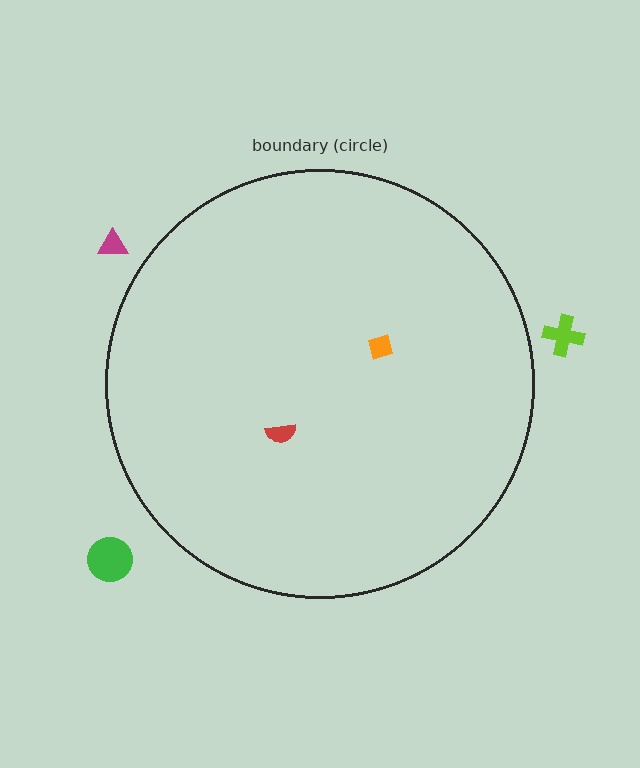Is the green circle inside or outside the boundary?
Outside.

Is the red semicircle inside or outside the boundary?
Inside.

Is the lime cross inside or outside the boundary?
Outside.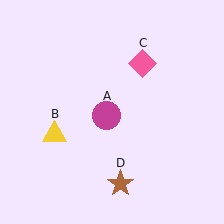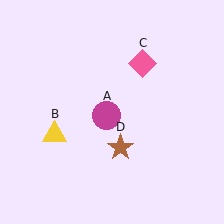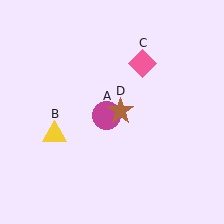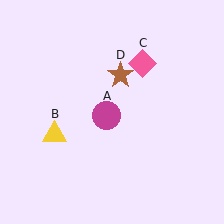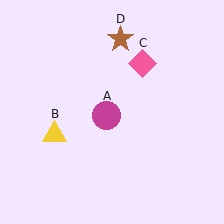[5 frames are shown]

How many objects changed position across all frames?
1 object changed position: brown star (object D).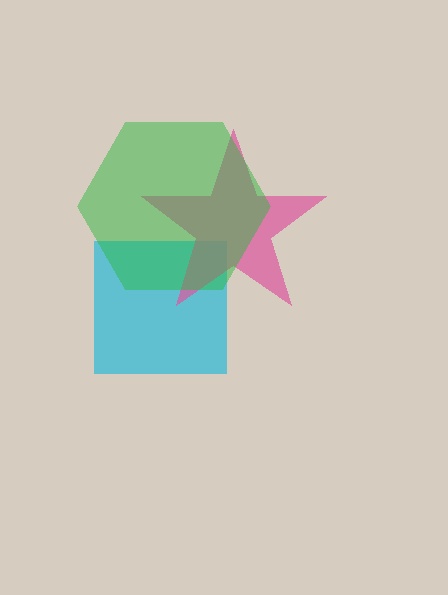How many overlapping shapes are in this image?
There are 3 overlapping shapes in the image.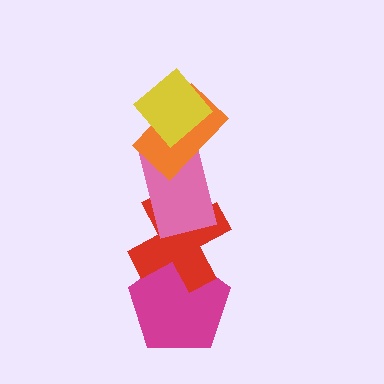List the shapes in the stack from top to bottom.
From top to bottom: the yellow diamond, the orange rectangle, the pink rectangle, the red cross, the magenta pentagon.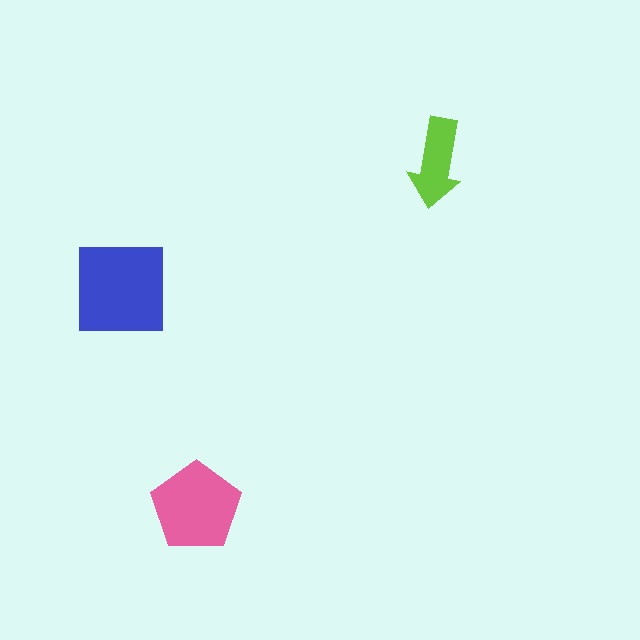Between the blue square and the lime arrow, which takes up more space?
The blue square.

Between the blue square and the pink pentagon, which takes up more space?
The blue square.